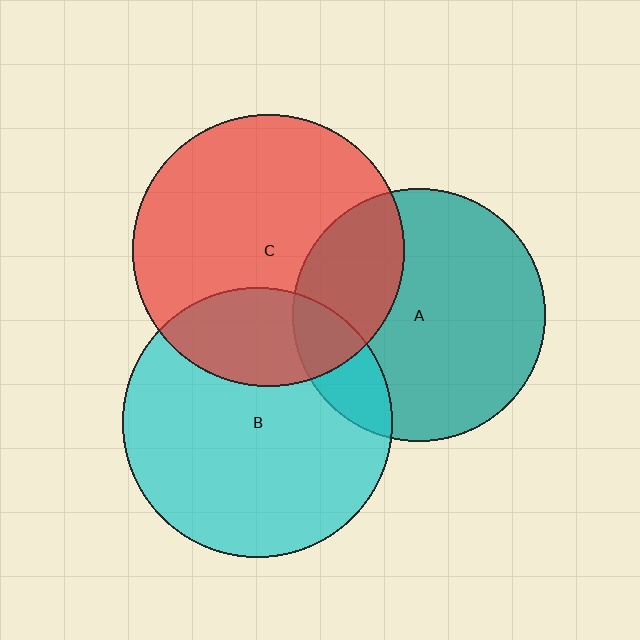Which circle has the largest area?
Circle C (red).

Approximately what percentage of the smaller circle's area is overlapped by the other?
Approximately 30%.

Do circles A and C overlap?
Yes.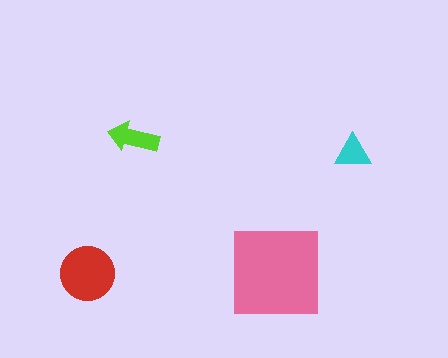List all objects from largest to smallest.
The pink square, the red circle, the lime arrow, the cyan triangle.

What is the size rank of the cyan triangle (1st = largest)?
4th.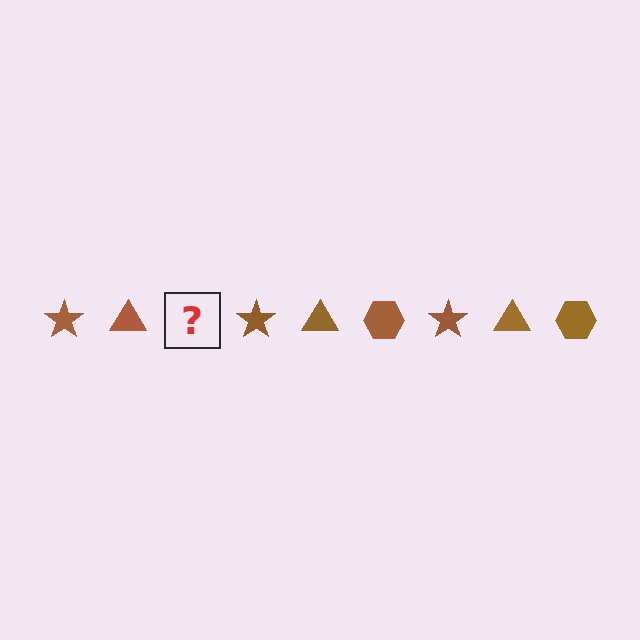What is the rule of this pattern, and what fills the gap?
The rule is that the pattern cycles through star, triangle, hexagon shapes in brown. The gap should be filled with a brown hexagon.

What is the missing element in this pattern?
The missing element is a brown hexagon.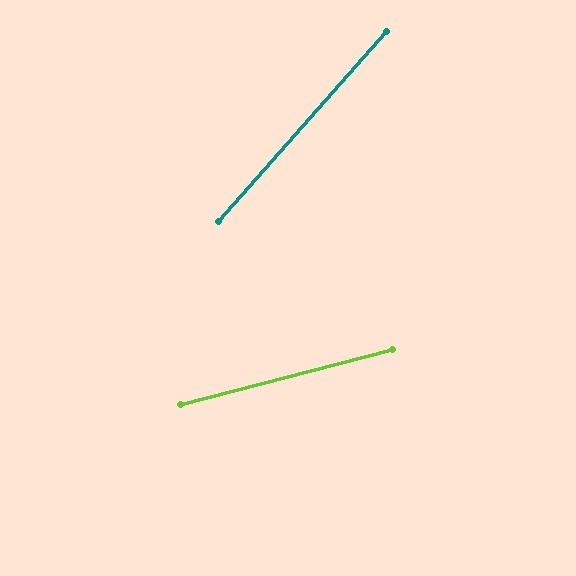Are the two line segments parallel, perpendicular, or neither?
Neither parallel nor perpendicular — they differ by about 34°.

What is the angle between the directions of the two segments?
Approximately 34 degrees.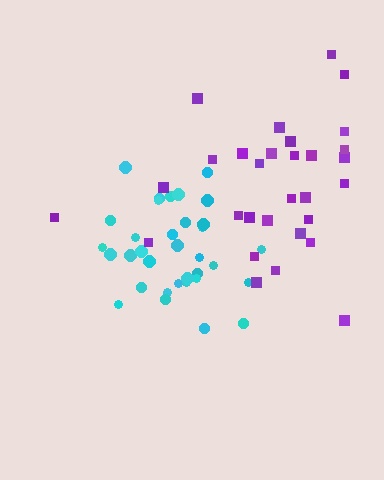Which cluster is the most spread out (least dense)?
Purple.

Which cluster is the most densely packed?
Cyan.